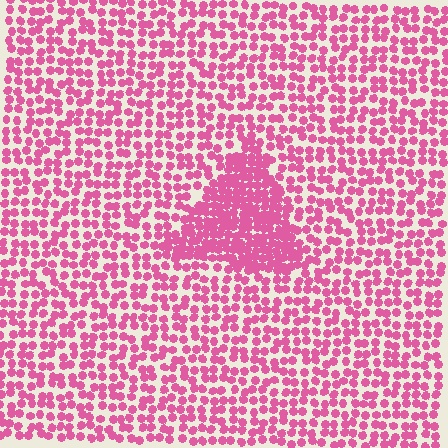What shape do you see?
I see a triangle.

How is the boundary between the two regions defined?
The boundary is defined by a change in element density (approximately 2.0x ratio). All elements are the same color, size, and shape.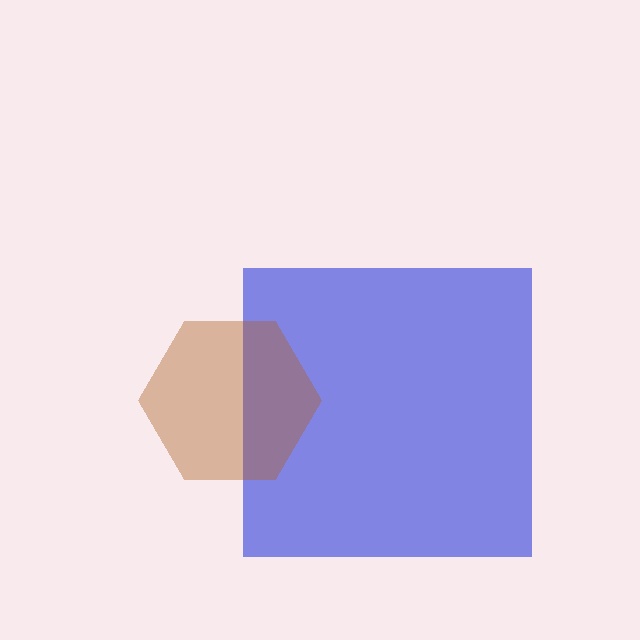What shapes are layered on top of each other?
The layered shapes are: a blue square, a brown hexagon.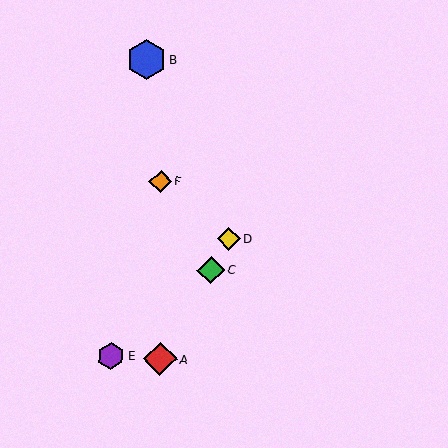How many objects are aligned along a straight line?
3 objects (A, C, D) are aligned along a straight line.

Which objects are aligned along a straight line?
Objects A, C, D are aligned along a straight line.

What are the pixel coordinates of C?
Object C is at (211, 270).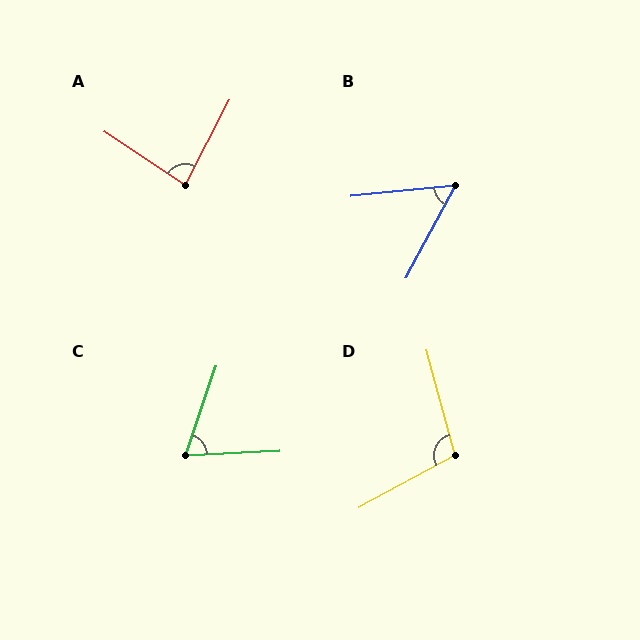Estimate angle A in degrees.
Approximately 84 degrees.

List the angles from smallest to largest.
B (56°), C (68°), A (84°), D (104°).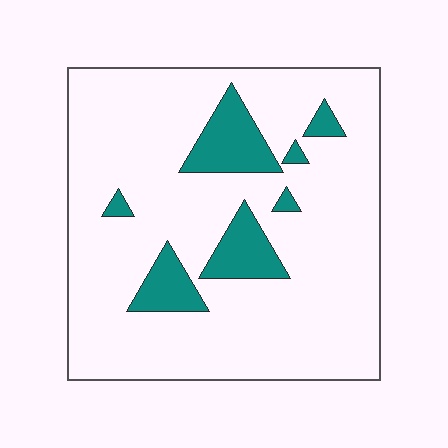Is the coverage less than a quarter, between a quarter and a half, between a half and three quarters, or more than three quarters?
Less than a quarter.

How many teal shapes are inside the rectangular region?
7.